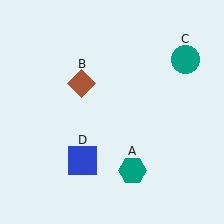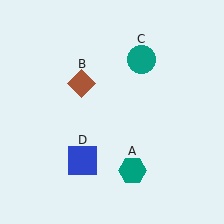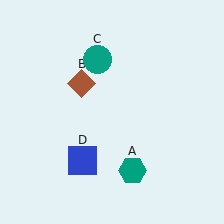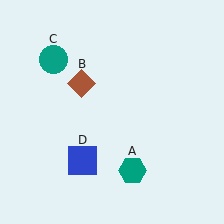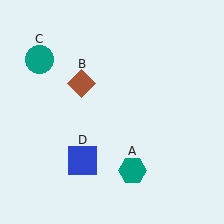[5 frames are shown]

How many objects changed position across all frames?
1 object changed position: teal circle (object C).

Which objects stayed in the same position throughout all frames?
Teal hexagon (object A) and brown diamond (object B) and blue square (object D) remained stationary.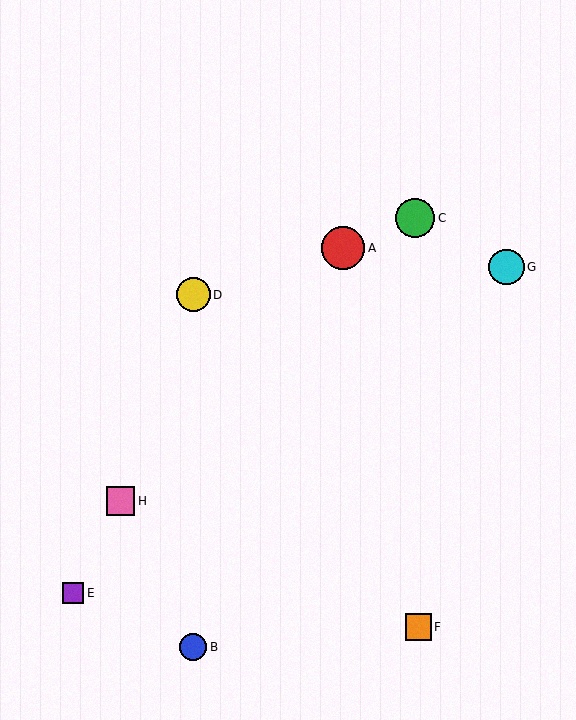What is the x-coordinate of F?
Object F is at x≈418.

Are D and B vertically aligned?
Yes, both are at x≈193.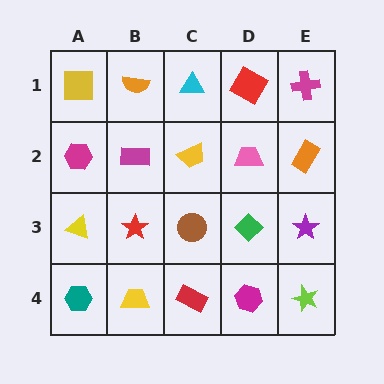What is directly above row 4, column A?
A yellow triangle.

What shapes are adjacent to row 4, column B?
A red star (row 3, column B), a teal hexagon (row 4, column A), a red rectangle (row 4, column C).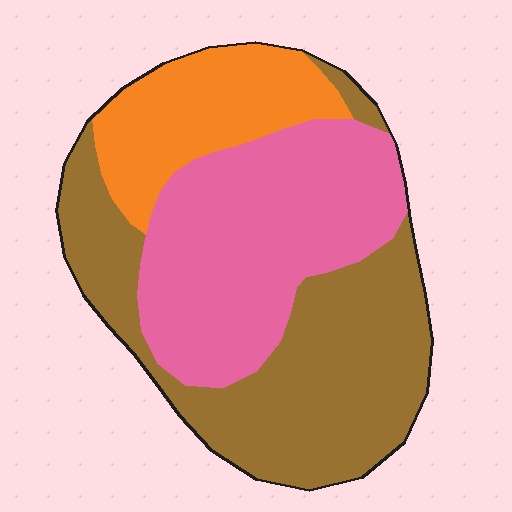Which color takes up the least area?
Orange, at roughly 20%.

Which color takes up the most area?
Brown, at roughly 40%.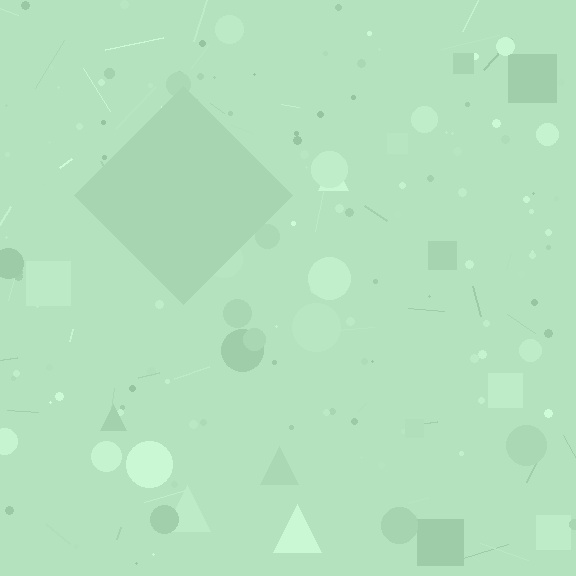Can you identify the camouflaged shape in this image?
The camouflaged shape is a diamond.